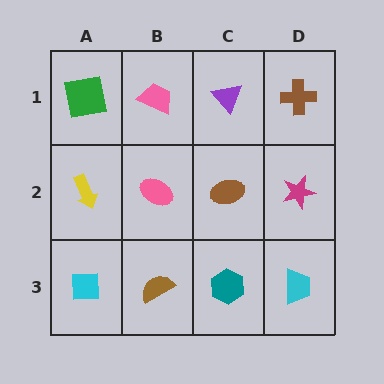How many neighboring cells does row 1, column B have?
3.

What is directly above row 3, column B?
A pink ellipse.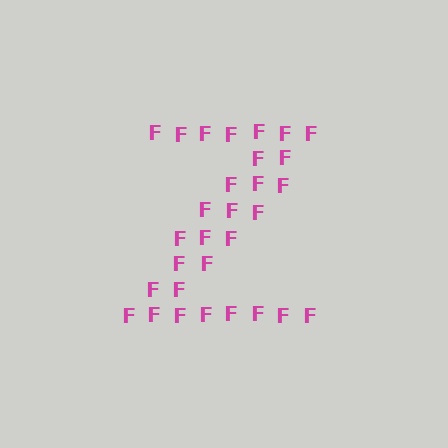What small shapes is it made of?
It is made of small letter F's.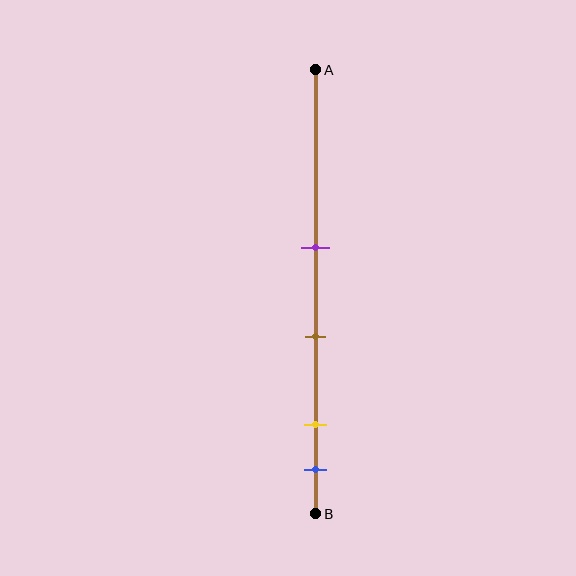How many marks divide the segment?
There are 4 marks dividing the segment.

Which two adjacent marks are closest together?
The yellow and blue marks are the closest adjacent pair.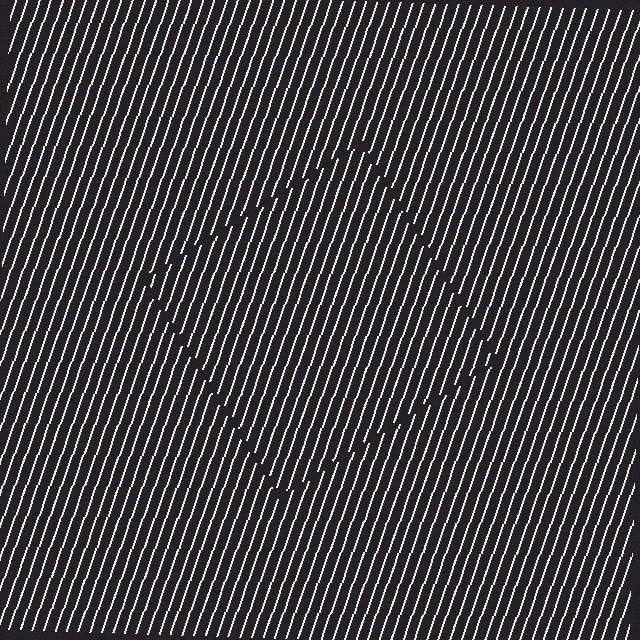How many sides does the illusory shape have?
4 sides — the line-ends trace a square.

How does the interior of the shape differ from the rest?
The interior of the shape contains the same grating, shifted by half a period — the contour is defined by the phase discontinuity where line-ends from the inner and outer gratings abut.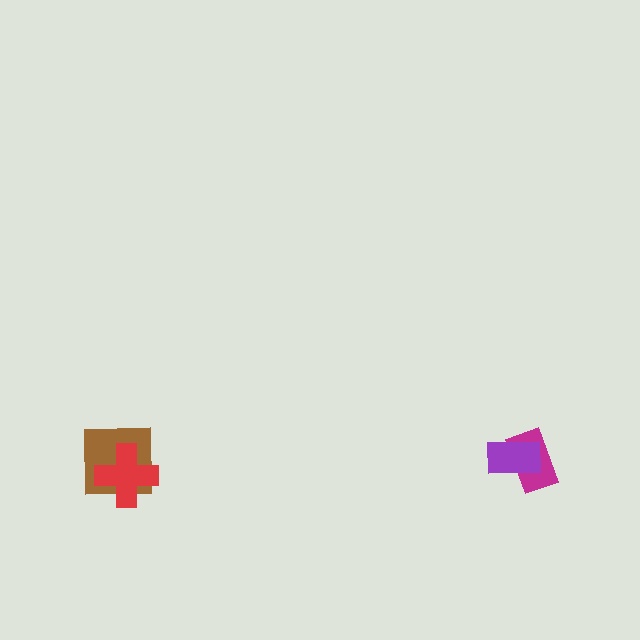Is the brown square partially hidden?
Yes, it is partially covered by another shape.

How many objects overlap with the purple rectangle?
1 object overlaps with the purple rectangle.